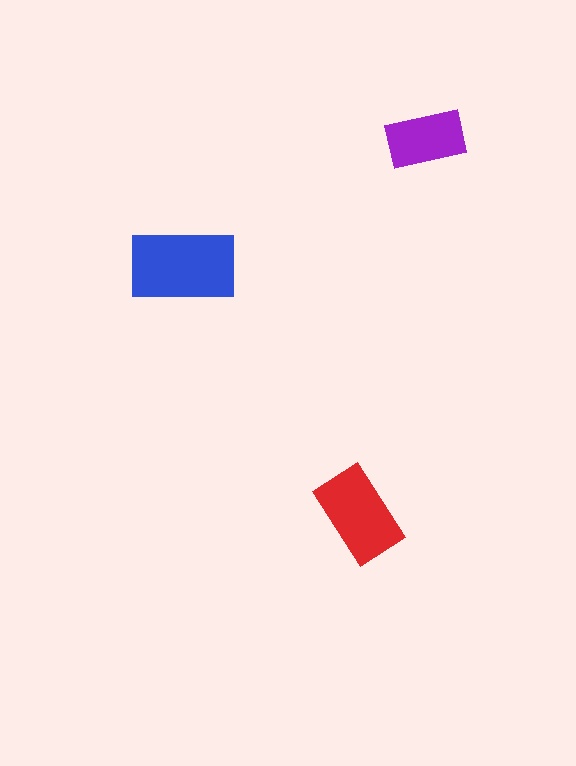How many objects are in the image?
There are 3 objects in the image.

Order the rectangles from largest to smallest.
the blue one, the red one, the purple one.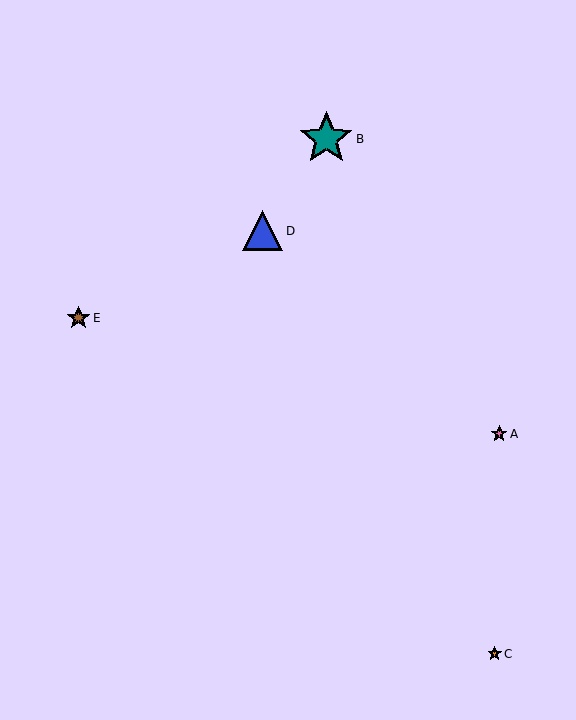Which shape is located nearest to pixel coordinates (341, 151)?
The teal star (labeled B) at (326, 139) is nearest to that location.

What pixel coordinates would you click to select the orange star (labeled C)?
Click at (495, 654) to select the orange star C.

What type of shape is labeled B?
Shape B is a teal star.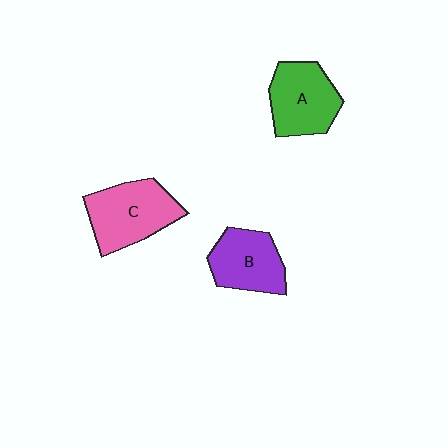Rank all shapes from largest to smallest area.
From largest to smallest: C (pink), A (green), B (purple).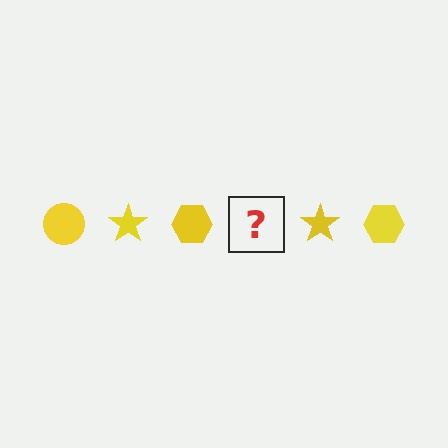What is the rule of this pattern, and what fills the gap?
The rule is that the pattern cycles through circle, star, hexagon shapes in yellow. The gap should be filled with a yellow circle.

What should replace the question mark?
The question mark should be replaced with a yellow circle.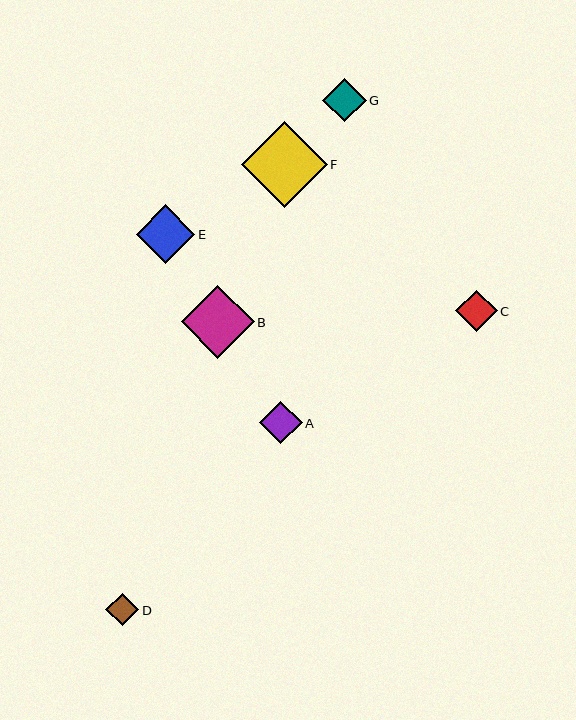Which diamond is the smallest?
Diamond D is the smallest with a size of approximately 33 pixels.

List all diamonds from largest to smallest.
From largest to smallest: F, B, E, G, A, C, D.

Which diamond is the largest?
Diamond F is the largest with a size of approximately 85 pixels.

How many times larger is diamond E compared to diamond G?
Diamond E is approximately 1.3 times the size of diamond G.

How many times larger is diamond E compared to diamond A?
Diamond E is approximately 1.4 times the size of diamond A.